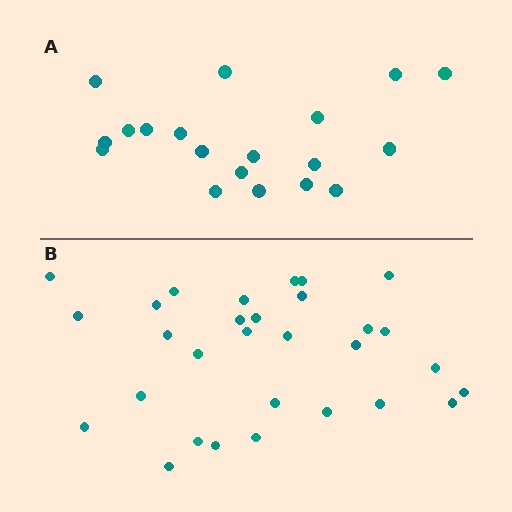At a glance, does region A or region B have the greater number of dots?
Region B (the bottom region) has more dots.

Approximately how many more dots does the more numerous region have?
Region B has roughly 12 or so more dots than region A.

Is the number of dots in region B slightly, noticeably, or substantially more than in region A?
Region B has substantially more. The ratio is roughly 1.6 to 1.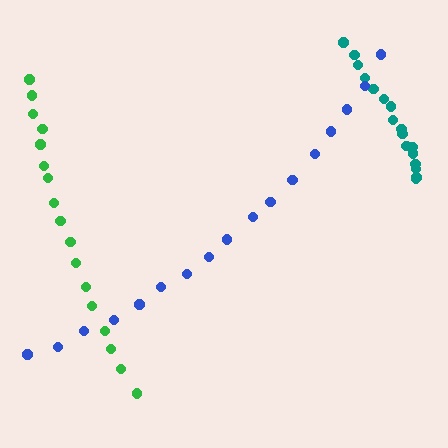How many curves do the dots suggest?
There are 3 distinct paths.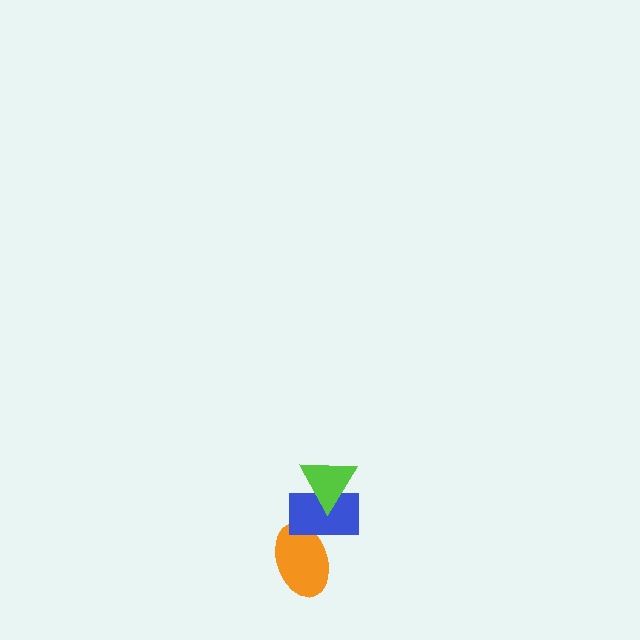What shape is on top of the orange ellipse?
The blue rectangle is on top of the orange ellipse.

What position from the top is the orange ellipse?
The orange ellipse is 3rd from the top.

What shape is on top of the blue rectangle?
The lime triangle is on top of the blue rectangle.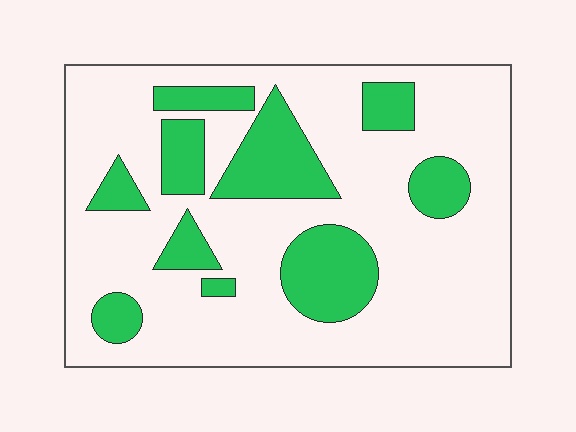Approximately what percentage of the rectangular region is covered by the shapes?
Approximately 25%.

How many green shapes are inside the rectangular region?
10.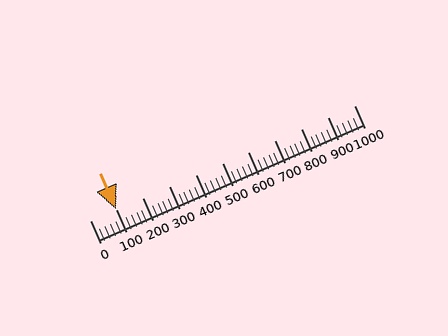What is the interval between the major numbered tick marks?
The major tick marks are spaced 100 units apart.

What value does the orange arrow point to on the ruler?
The orange arrow points to approximately 100.